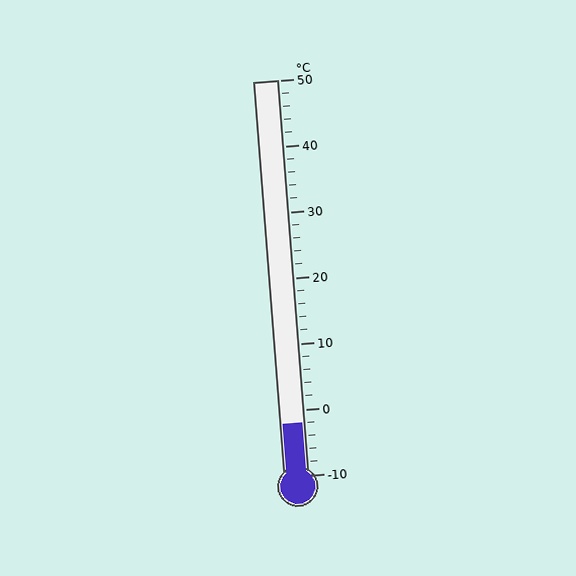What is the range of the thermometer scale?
The thermometer scale ranges from -10°C to 50°C.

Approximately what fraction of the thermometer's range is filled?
The thermometer is filled to approximately 15% of its range.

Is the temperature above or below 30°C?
The temperature is below 30°C.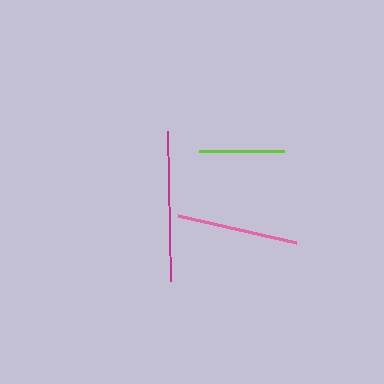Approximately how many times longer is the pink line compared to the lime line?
The pink line is approximately 1.4 times the length of the lime line.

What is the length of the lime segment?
The lime segment is approximately 85 pixels long.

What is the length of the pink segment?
The pink segment is approximately 121 pixels long.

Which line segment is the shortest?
The lime line is the shortest at approximately 85 pixels.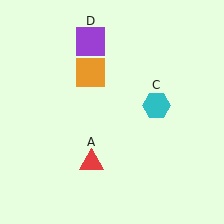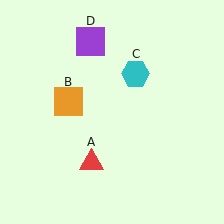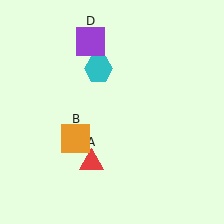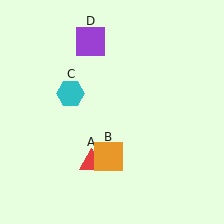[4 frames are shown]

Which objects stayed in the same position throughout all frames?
Red triangle (object A) and purple square (object D) remained stationary.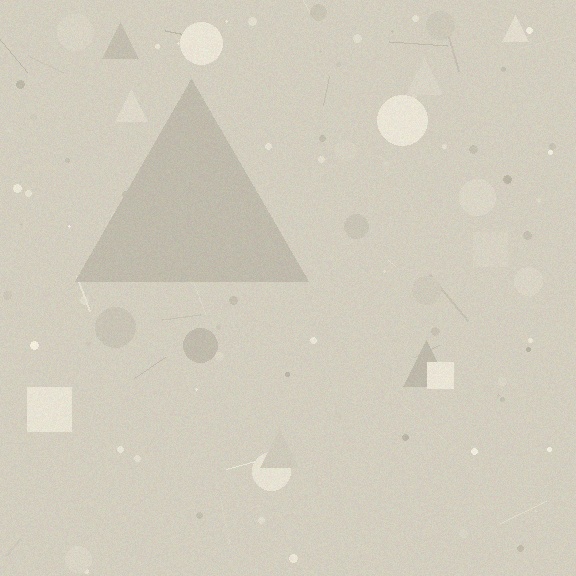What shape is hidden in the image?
A triangle is hidden in the image.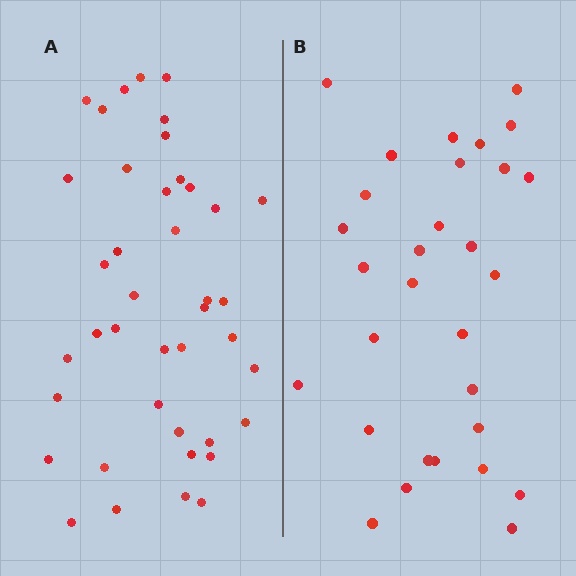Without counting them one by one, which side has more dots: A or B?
Region A (the left region) has more dots.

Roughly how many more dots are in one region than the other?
Region A has roughly 12 or so more dots than region B.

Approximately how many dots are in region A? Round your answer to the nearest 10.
About 40 dots. (The exact count is 41, which rounds to 40.)